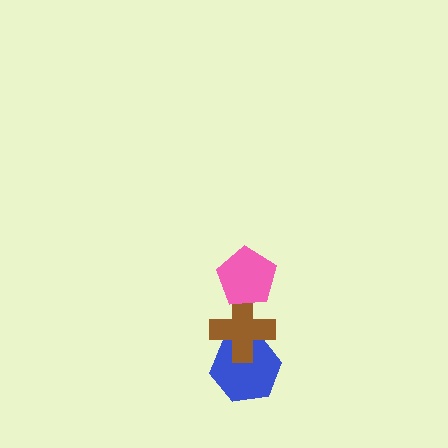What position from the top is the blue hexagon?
The blue hexagon is 3rd from the top.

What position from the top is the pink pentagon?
The pink pentagon is 1st from the top.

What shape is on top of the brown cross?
The pink pentagon is on top of the brown cross.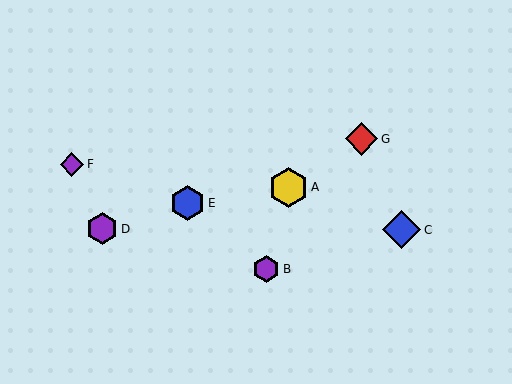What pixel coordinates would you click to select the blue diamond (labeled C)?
Click at (402, 230) to select the blue diamond C.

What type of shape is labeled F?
Shape F is a purple diamond.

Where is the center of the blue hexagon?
The center of the blue hexagon is at (187, 203).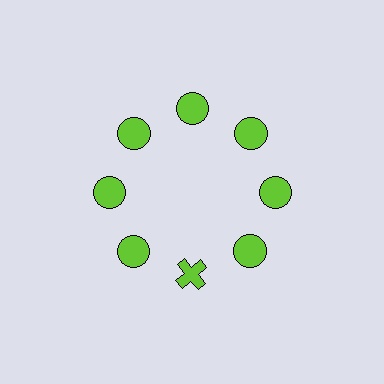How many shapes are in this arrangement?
There are 8 shapes arranged in a ring pattern.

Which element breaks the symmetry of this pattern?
The lime cross at roughly the 6 o'clock position breaks the symmetry. All other shapes are lime circles.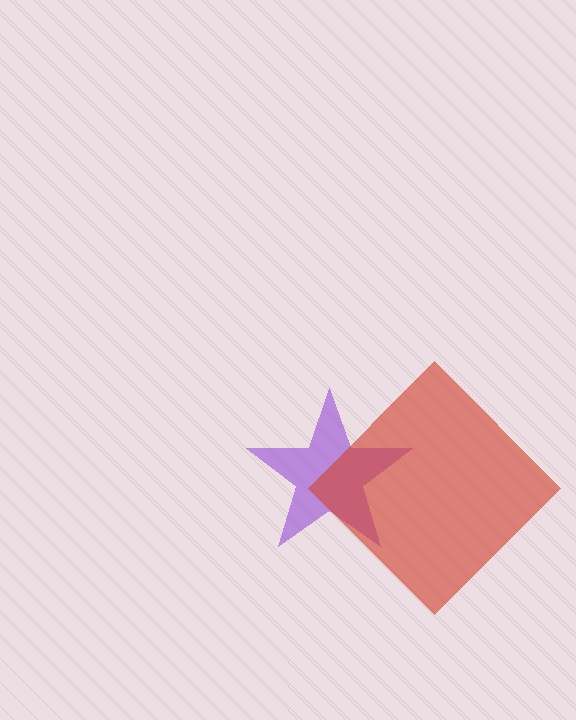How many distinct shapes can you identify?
There are 2 distinct shapes: a purple star, a red diamond.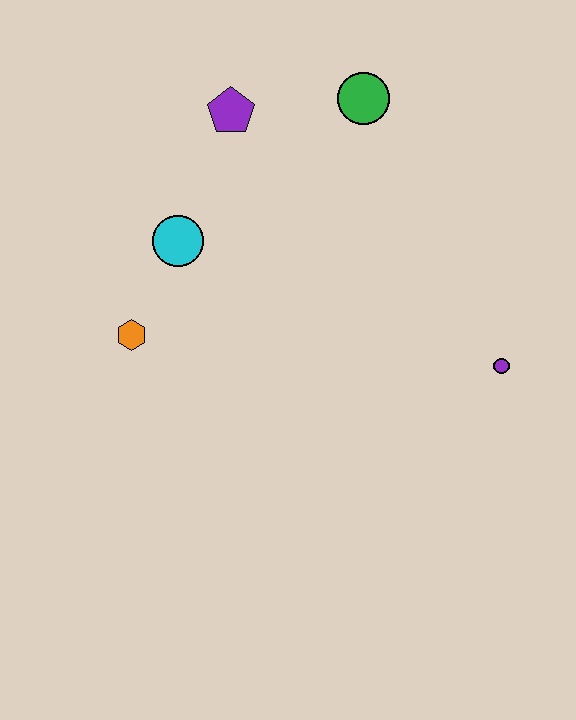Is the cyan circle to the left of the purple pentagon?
Yes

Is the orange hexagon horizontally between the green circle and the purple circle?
No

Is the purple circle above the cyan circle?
No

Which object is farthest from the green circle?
The orange hexagon is farthest from the green circle.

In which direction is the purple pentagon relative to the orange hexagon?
The purple pentagon is above the orange hexagon.